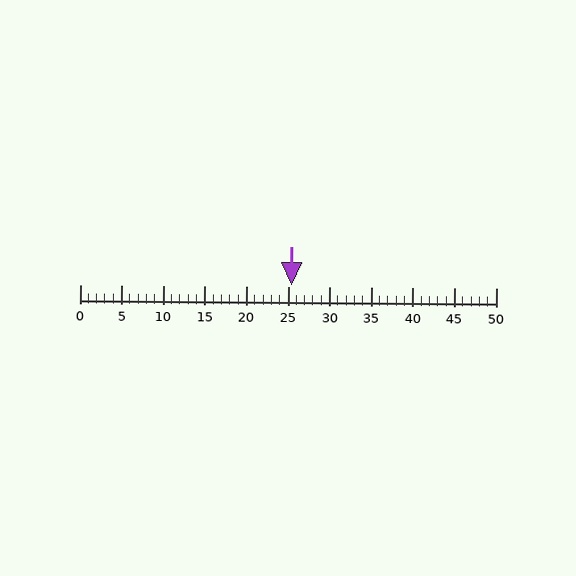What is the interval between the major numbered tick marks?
The major tick marks are spaced 5 units apart.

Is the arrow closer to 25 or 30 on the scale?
The arrow is closer to 25.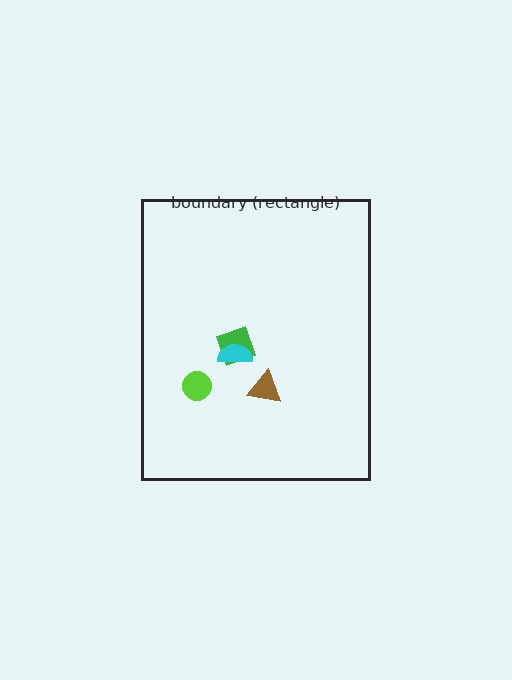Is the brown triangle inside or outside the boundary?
Inside.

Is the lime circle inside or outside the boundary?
Inside.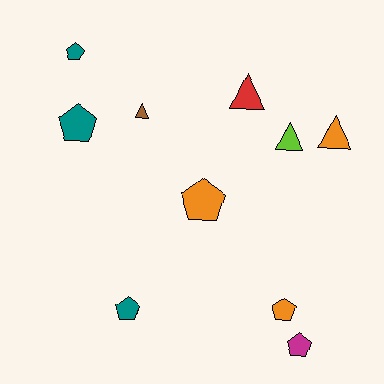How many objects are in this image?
There are 10 objects.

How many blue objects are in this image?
There are no blue objects.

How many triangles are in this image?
There are 4 triangles.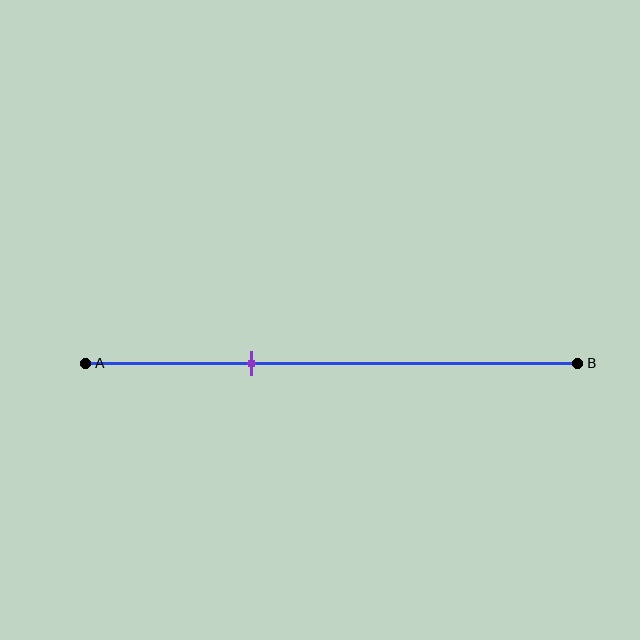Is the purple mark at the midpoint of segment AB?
No, the mark is at about 35% from A, not at the 50% midpoint.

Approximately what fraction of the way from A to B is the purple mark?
The purple mark is approximately 35% of the way from A to B.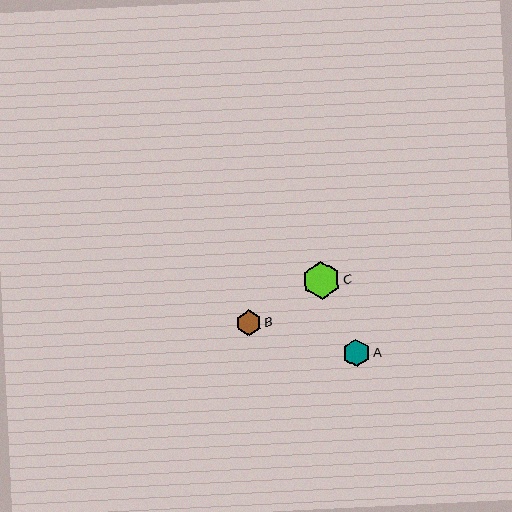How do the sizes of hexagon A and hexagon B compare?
Hexagon A and hexagon B are approximately the same size.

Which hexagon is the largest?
Hexagon C is the largest with a size of approximately 38 pixels.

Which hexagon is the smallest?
Hexagon B is the smallest with a size of approximately 25 pixels.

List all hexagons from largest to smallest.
From largest to smallest: C, A, B.